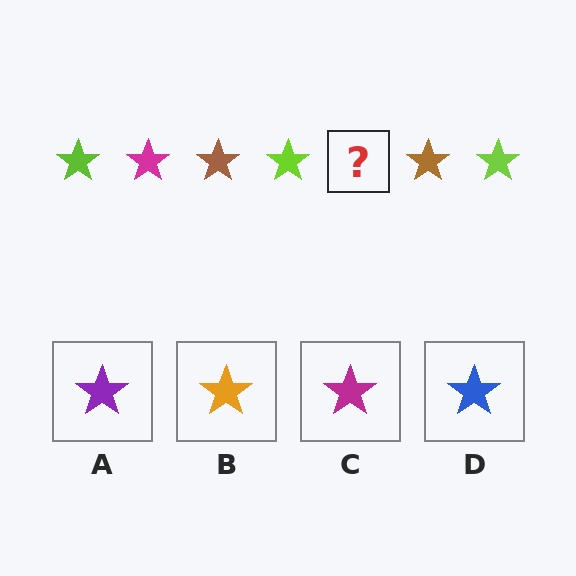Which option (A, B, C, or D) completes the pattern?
C.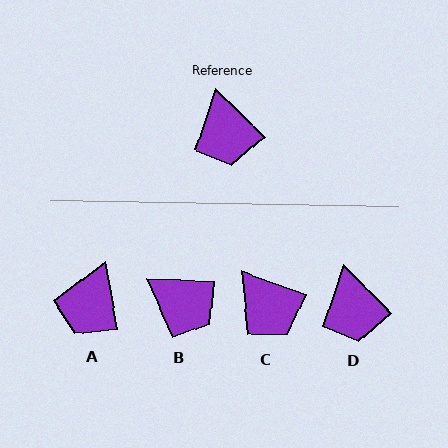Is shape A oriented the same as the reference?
No, it is off by about 35 degrees.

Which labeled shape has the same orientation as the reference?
D.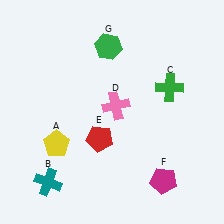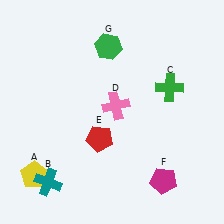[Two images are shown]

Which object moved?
The yellow pentagon (A) moved down.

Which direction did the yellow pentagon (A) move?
The yellow pentagon (A) moved down.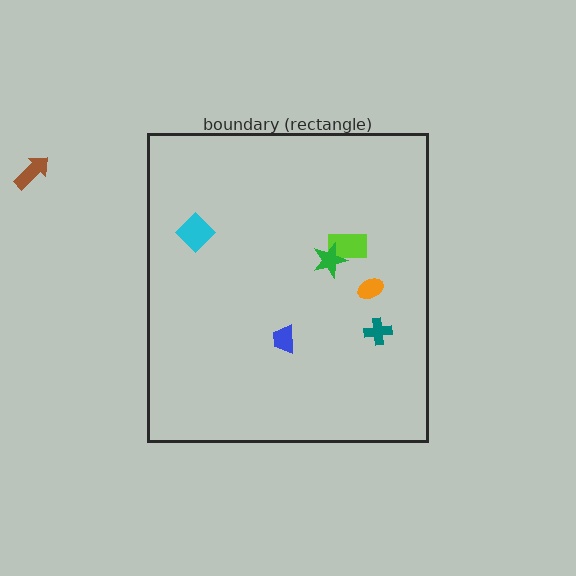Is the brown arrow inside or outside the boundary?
Outside.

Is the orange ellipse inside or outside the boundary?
Inside.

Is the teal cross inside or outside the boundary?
Inside.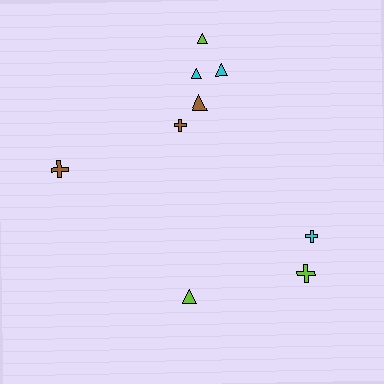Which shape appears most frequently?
Triangle, with 5 objects.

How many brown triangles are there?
There is 1 brown triangle.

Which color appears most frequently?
Brown, with 3 objects.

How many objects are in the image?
There are 9 objects.